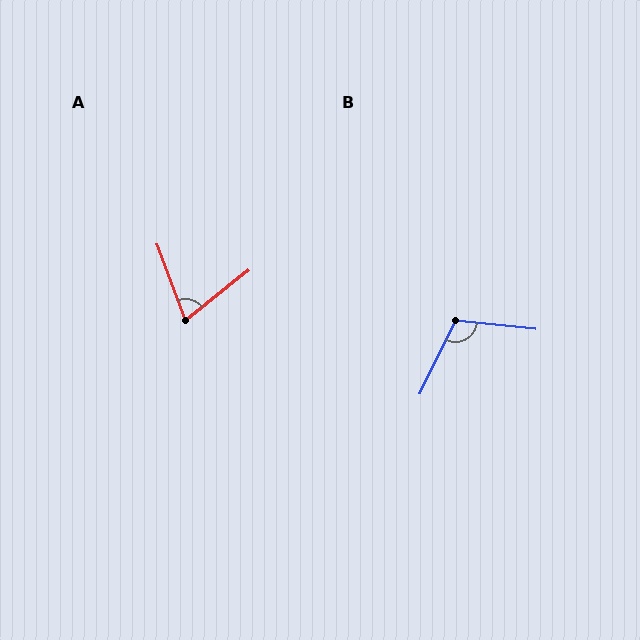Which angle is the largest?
B, at approximately 110 degrees.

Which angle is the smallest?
A, at approximately 72 degrees.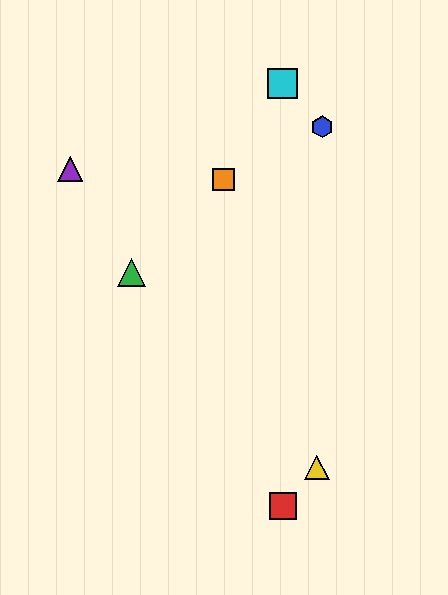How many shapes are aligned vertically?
2 shapes (the red square, the cyan square) are aligned vertically.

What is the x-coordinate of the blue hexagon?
The blue hexagon is at x≈322.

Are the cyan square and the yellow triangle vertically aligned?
No, the cyan square is at x≈283 and the yellow triangle is at x≈317.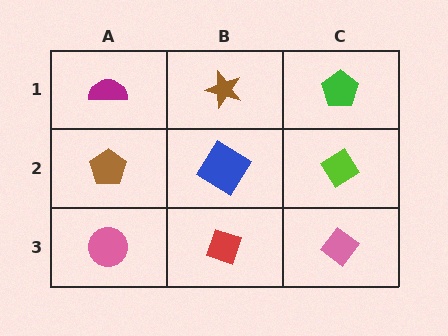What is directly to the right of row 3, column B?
A pink diamond.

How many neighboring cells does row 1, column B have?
3.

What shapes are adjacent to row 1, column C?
A lime diamond (row 2, column C), a brown star (row 1, column B).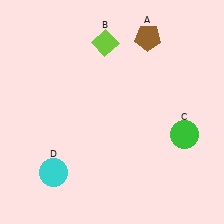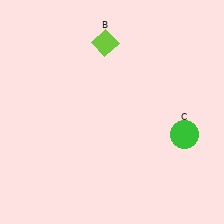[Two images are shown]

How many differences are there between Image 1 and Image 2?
There are 2 differences between the two images.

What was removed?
The cyan circle (D), the brown pentagon (A) were removed in Image 2.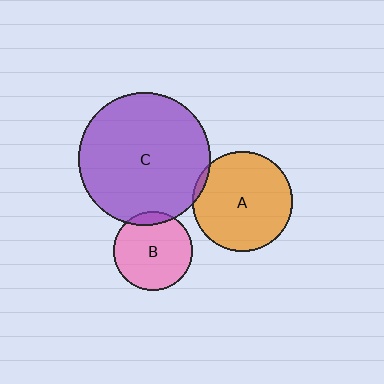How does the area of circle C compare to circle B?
Approximately 2.8 times.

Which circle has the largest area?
Circle C (purple).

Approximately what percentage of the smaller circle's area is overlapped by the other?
Approximately 10%.